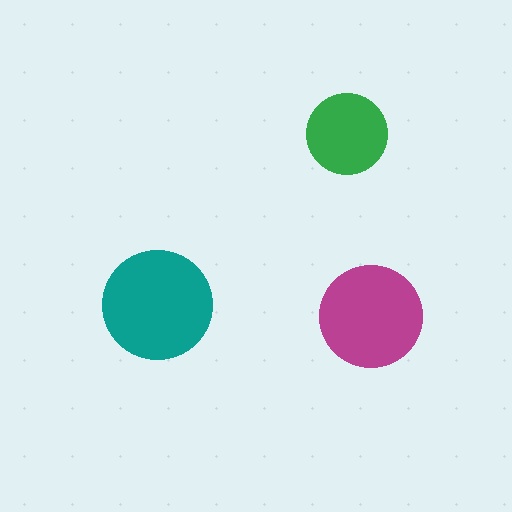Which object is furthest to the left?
The teal circle is leftmost.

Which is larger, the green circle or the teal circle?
The teal one.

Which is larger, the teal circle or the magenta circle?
The teal one.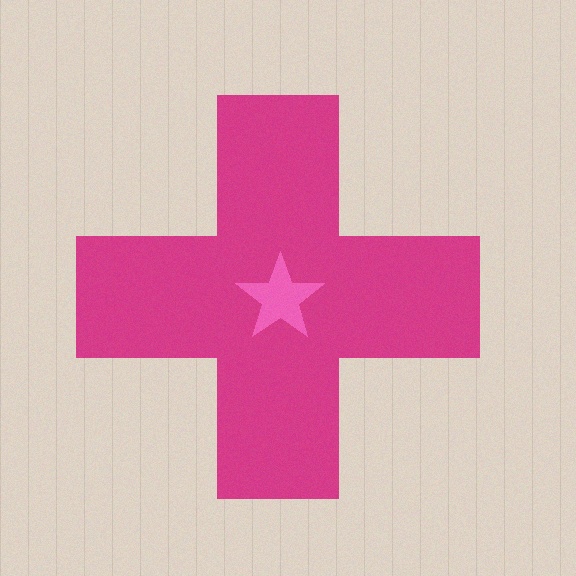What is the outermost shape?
The magenta cross.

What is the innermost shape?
The pink star.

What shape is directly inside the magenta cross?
The pink star.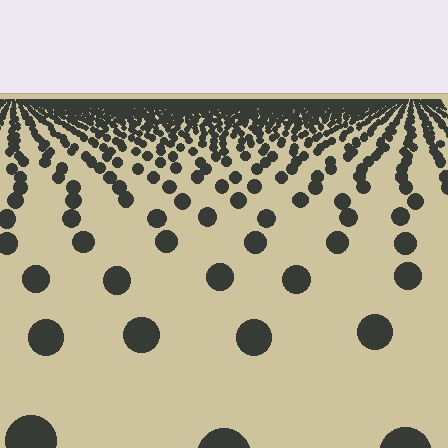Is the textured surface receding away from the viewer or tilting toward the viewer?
The surface is receding away from the viewer. Texture elements get smaller and denser toward the top.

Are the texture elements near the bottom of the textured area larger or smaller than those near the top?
Larger. Near the bottom, elements are closer to the viewer and appear at a bigger on-screen size.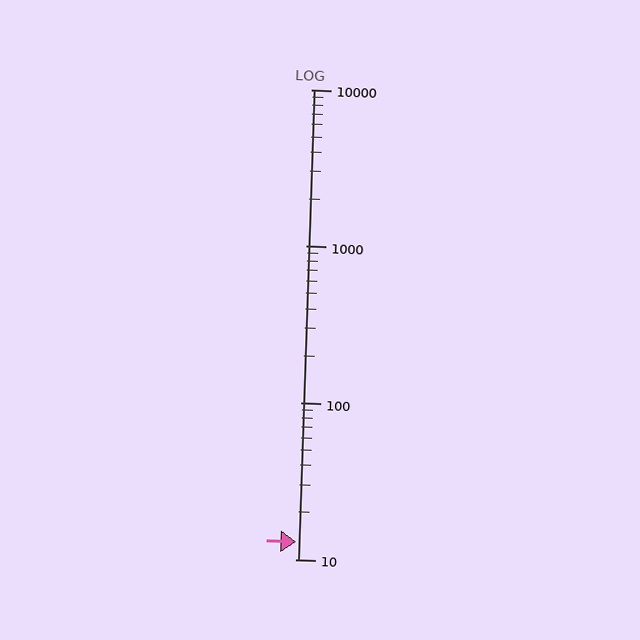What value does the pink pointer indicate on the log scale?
The pointer indicates approximately 13.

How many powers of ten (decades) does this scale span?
The scale spans 3 decades, from 10 to 10000.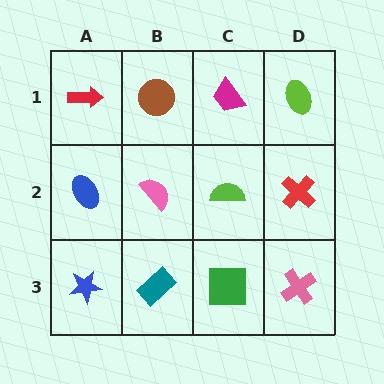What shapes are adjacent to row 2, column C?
A magenta trapezoid (row 1, column C), a green square (row 3, column C), a pink semicircle (row 2, column B), a red cross (row 2, column D).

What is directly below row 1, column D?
A red cross.